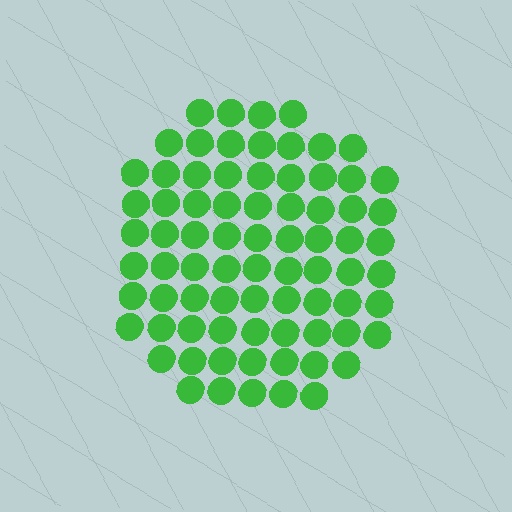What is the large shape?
The large shape is a circle.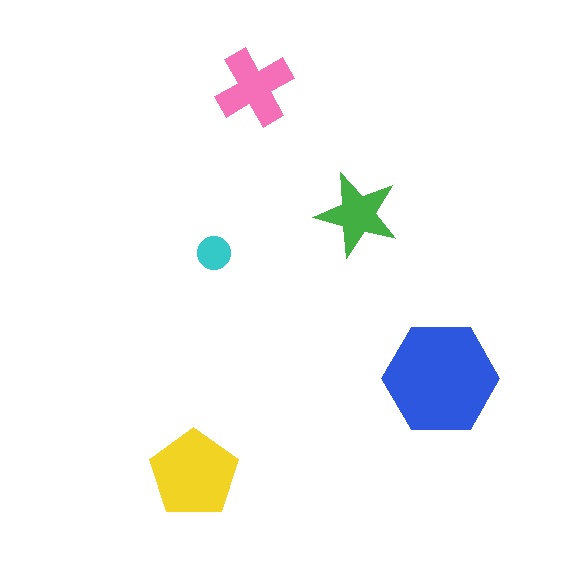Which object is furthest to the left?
The yellow pentagon is leftmost.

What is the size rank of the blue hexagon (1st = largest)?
1st.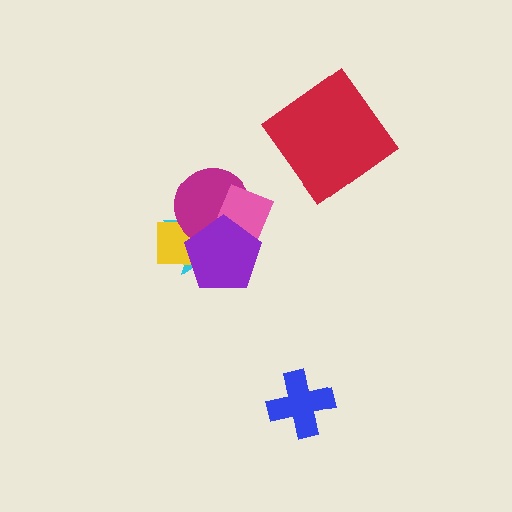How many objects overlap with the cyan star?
4 objects overlap with the cyan star.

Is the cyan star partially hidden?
Yes, it is partially covered by another shape.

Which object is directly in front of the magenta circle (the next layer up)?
The pink rectangle is directly in front of the magenta circle.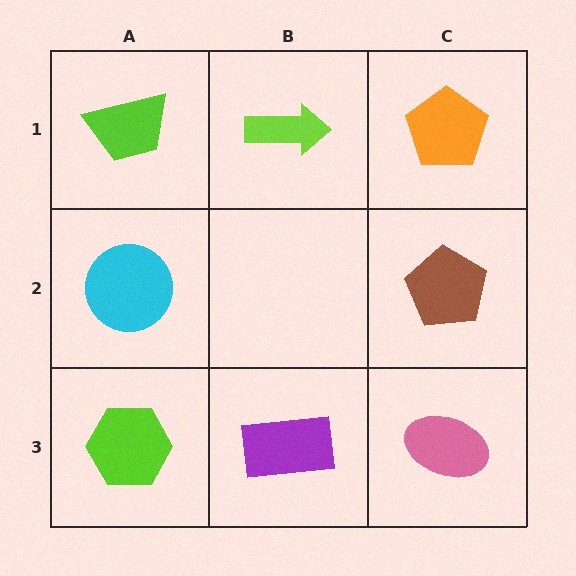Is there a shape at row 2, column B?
No, that cell is empty.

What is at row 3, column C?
A pink ellipse.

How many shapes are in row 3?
3 shapes.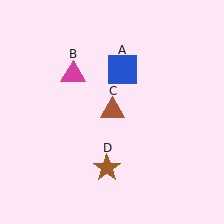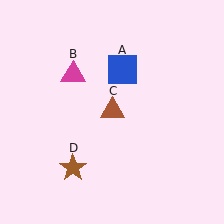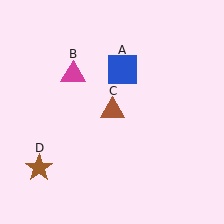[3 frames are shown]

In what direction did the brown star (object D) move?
The brown star (object D) moved left.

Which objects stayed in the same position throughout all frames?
Blue square (object A) and magenta triangle (object B) and brown triangle (object C) remained stationary.